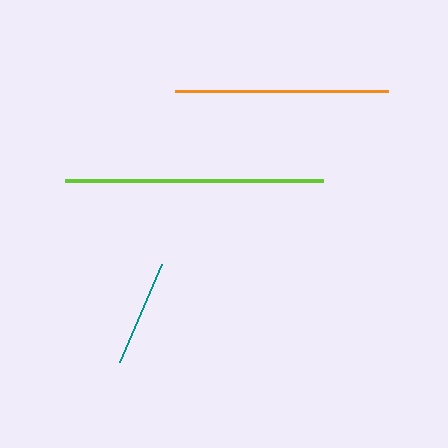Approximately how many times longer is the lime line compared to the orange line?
The lime line is approximately 1.2 times the length of the orange line.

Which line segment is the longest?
The lime line is the longest at approximately 258 pixels.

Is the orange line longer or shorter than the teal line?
The orange line is longer than the teal line.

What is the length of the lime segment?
The lime segment is approximately 258 pixels long.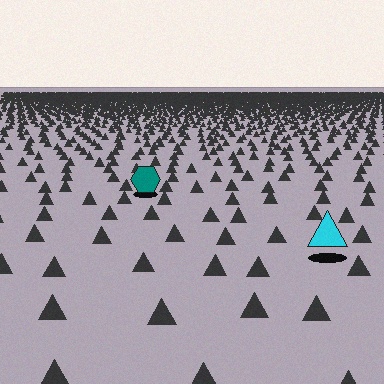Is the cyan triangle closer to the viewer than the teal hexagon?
Yes. The cyan triangle is closer — you can tell from the texture gradient: the ground texture is coarser near it.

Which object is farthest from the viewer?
The teal hexagon is farthest from the viewer. It appears smaller and the ground texture around it is denser.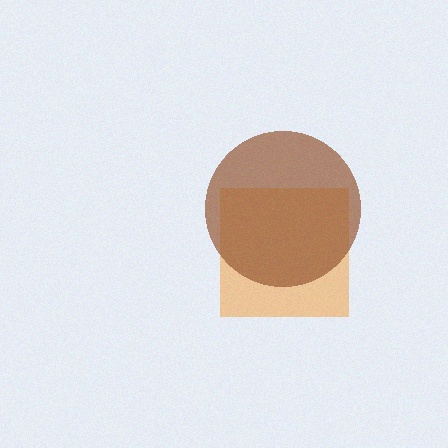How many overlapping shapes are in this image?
There are 2 overlapping shapes in the image.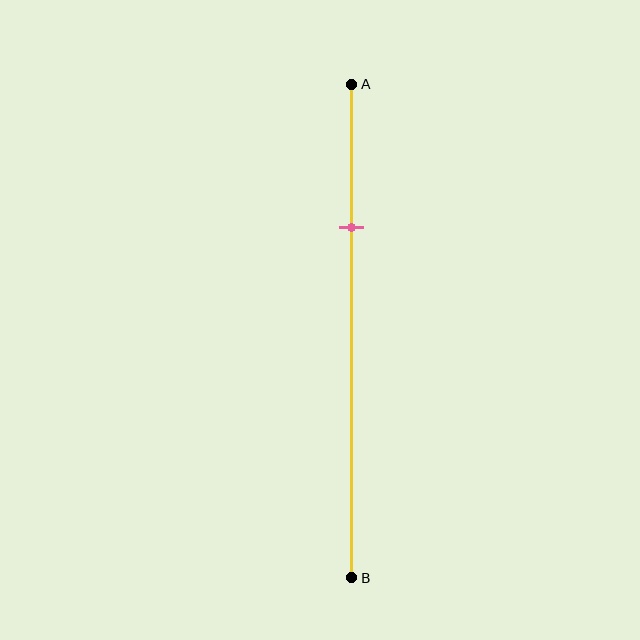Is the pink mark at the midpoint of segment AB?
No, the mark is at about 30% from A, not at the 50% midpoint.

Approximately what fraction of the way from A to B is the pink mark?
The pink mark is approximately 30% of the way from A to B.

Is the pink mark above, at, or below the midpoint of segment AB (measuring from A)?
The pink mark is above the midpoint of segment AB.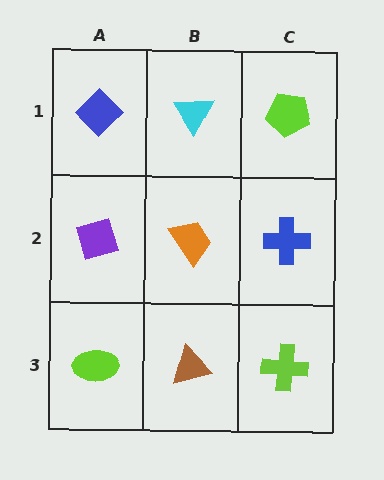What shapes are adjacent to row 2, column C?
A lime pentagon (row 1, column C), a lime cross (row 3, column C), an orange trapezoid (row 2, column B).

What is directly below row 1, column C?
A blue cross.